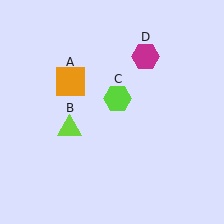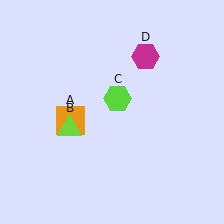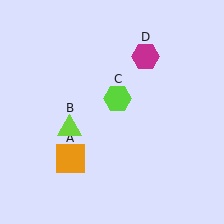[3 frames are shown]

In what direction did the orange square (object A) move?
The orange square (object A) moved down.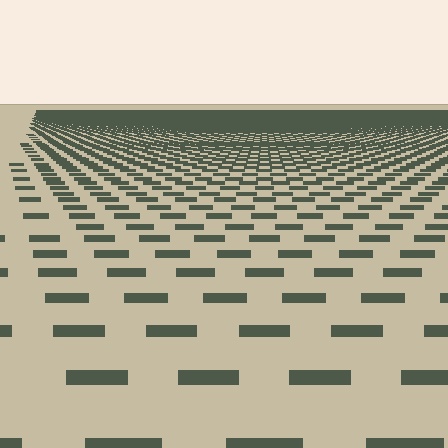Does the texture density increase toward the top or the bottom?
Density increases toward the top.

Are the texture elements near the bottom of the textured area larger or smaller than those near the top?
Larger. Near the bottom, elements are closer to the viewer and appear at a bigger on-screen size.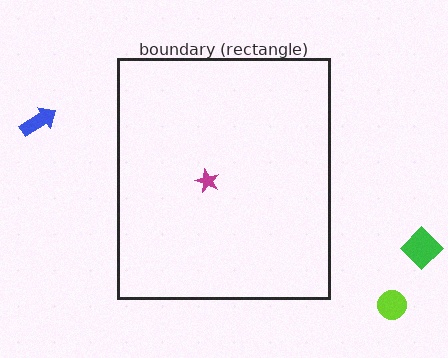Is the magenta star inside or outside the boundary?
Inside.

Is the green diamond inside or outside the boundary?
Outside.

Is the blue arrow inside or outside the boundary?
Outside.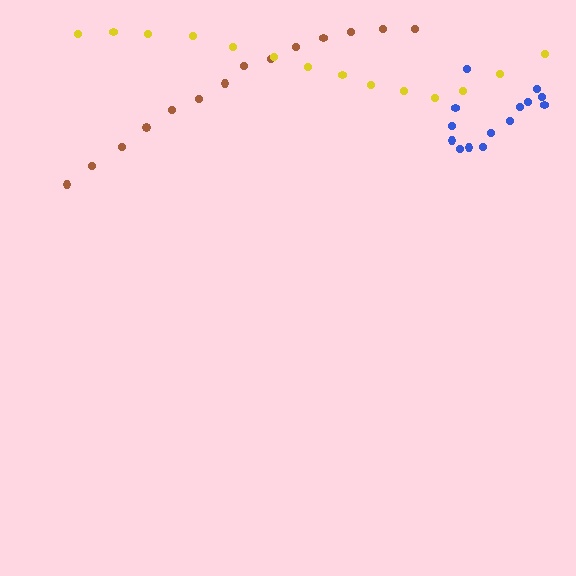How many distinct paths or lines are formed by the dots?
There are 3 distinct paths.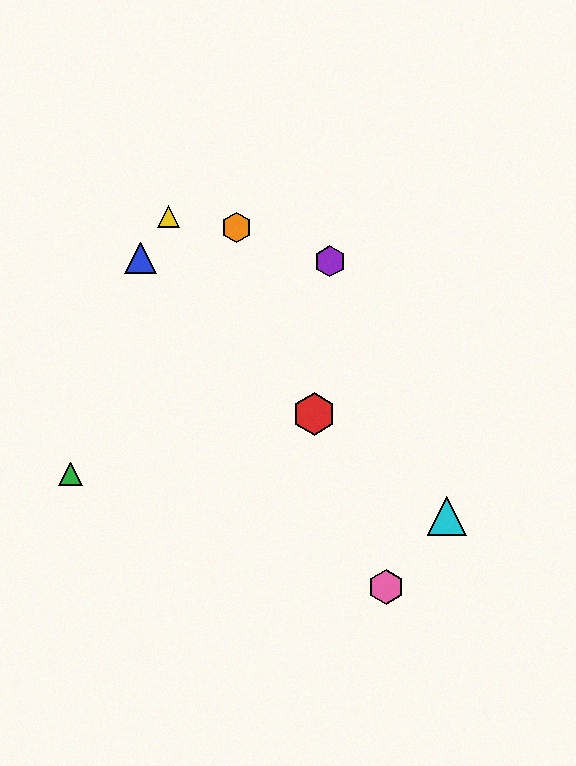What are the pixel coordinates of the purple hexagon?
The purple hexagon is at (330, 261).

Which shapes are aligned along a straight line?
The red hexagon, the orange hexagon, the pink hexagon are aligned along a straight line.